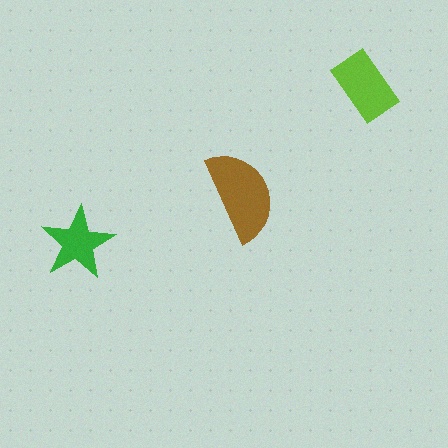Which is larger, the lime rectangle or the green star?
The lime rectangle.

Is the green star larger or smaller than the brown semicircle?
Smaller.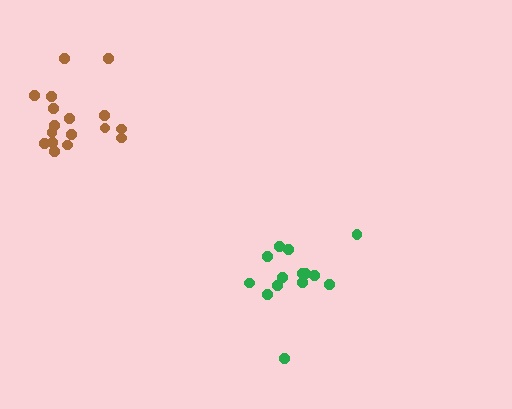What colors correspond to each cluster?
The clusters are colored: green, brown.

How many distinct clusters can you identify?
There are 2 distinct clusters.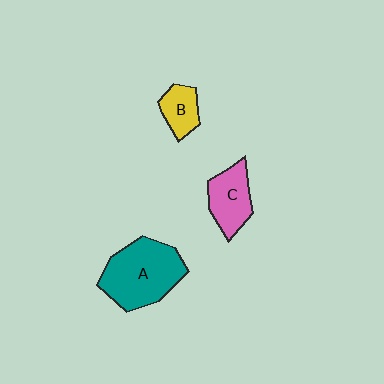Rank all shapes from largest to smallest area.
From largest to smallest: A (teal), C (pink), B (yellow).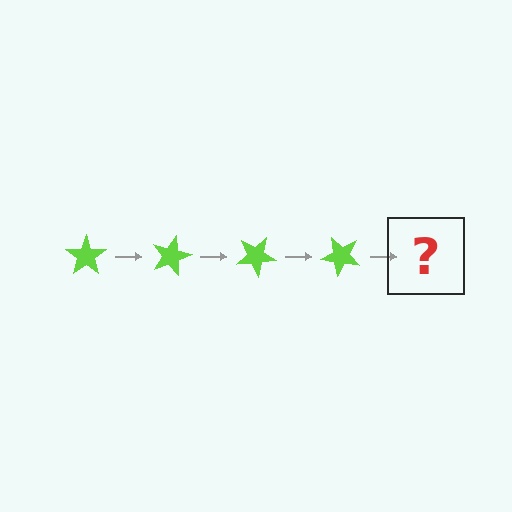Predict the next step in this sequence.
The next step is a lime star rotated 60 degrees.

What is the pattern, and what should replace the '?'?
The pattern is that the star rotates 15 degrees each step. The '?' should be a lime star rotated 60 degrees.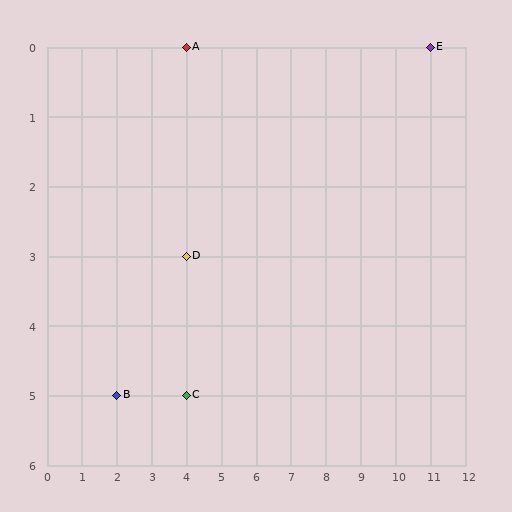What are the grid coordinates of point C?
Point C is at grid coordinates (4, 5).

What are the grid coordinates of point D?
Point D is at grid coordinates (4, 3).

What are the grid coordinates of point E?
Point E is at grid coordinates (11, 0).